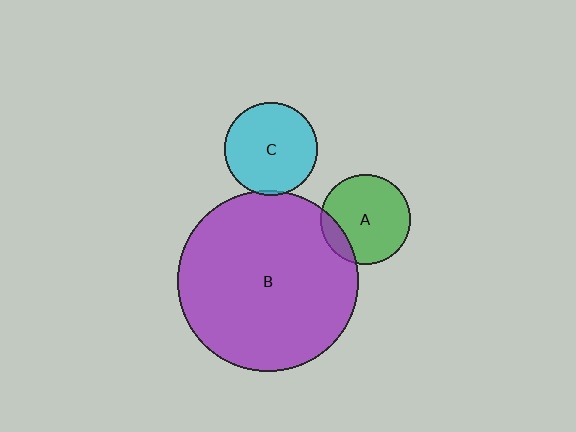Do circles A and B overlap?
Yes.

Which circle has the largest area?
Circle B (purple).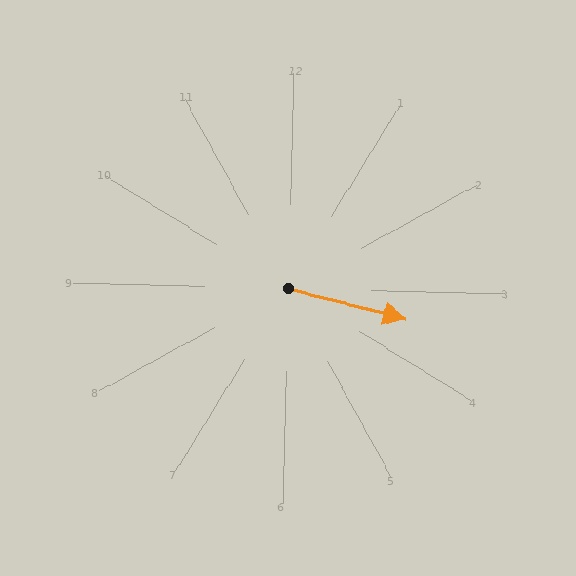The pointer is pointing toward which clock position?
Roughly 3 o'clock.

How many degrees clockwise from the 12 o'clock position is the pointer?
Approximately 103 degrees.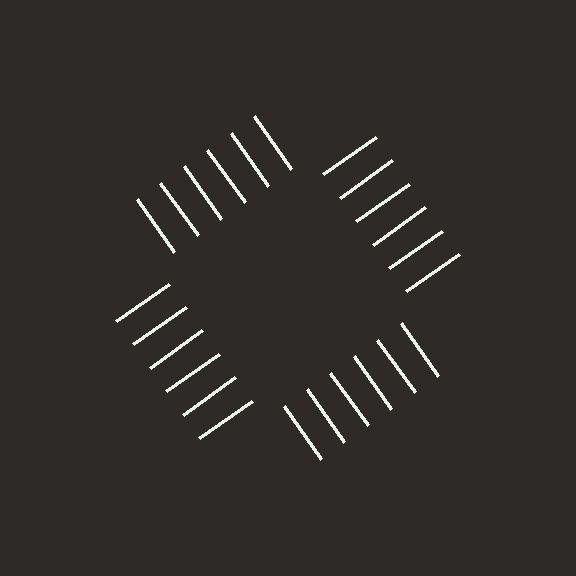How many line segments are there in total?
24 — 6 along each of the 4 edges.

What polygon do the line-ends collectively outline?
An illusory square — the line segments terminate on its edges but no continuous stroke is drawn.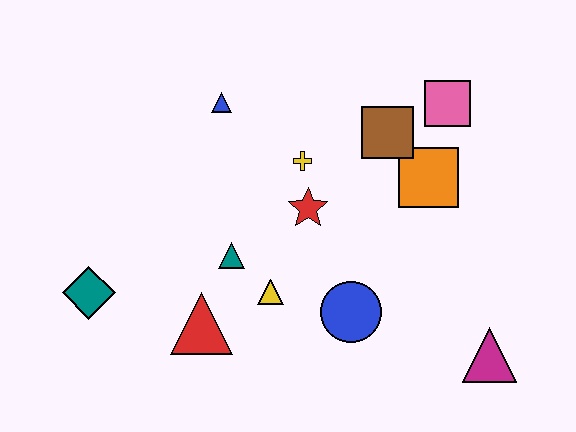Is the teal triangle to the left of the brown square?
Yes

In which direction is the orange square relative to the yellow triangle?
The orange square is to the right of the yellow triangle.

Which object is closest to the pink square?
The brown square is closest to the pink square.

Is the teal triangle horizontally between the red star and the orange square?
No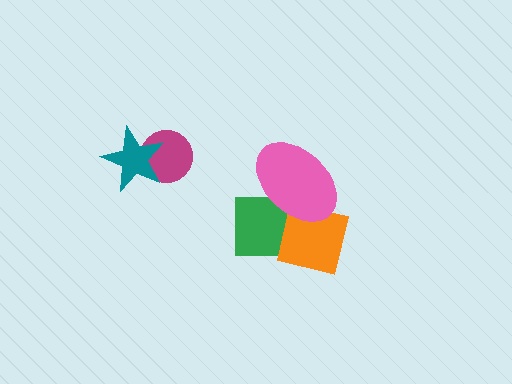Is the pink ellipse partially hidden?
No, no other shape covers it.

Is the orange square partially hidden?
Yes, it is partially covered by another shape.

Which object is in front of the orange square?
The pink ellipse is in front of the orange square.